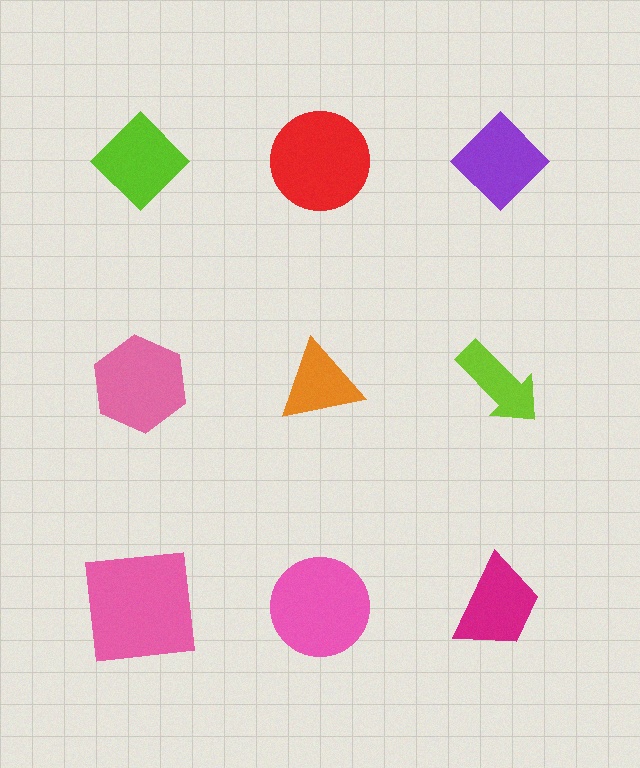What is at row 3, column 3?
A magenta trapezoid.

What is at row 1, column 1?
A lime diamond.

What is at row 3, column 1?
A pink square.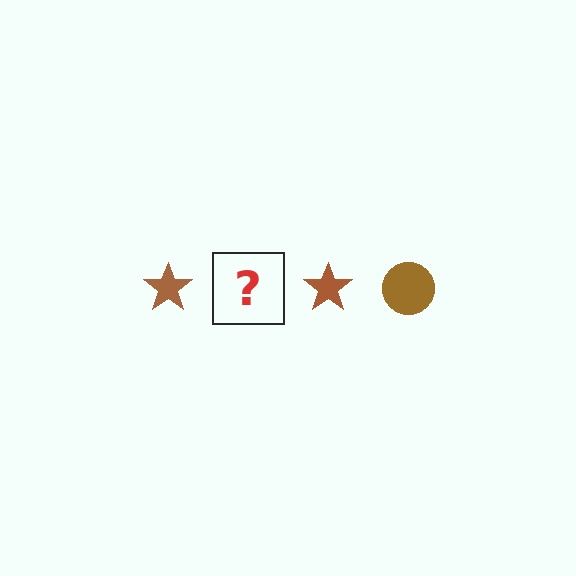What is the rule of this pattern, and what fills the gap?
The rule is that the pattern cycles through star, circle shapes in brown. The gap should be filled with a brown circle.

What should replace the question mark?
The question mark should be replaced with a brown circle.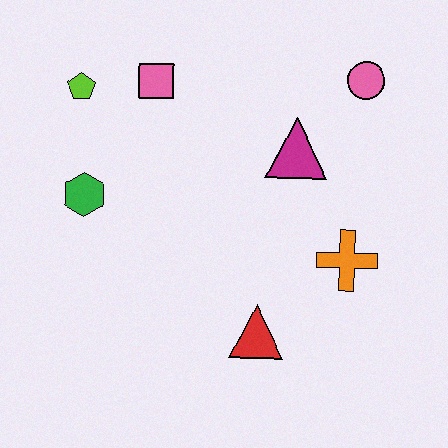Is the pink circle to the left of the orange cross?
No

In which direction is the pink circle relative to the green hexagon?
The pink circle is to the right of the green hexagon.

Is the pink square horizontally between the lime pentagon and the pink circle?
Yes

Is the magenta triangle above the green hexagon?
Yes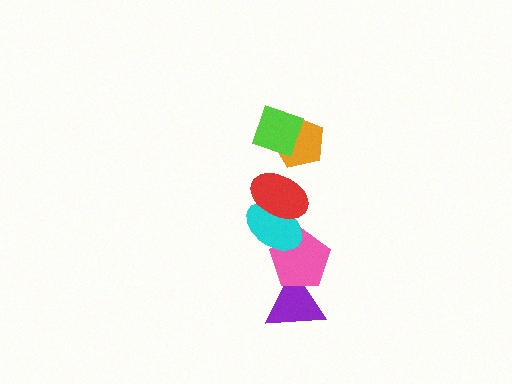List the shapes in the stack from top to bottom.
From top to bottom: the lime square, the orange pentagon, the red ellipse, the cyan ellipse, the pink pentagon, the purple triangle.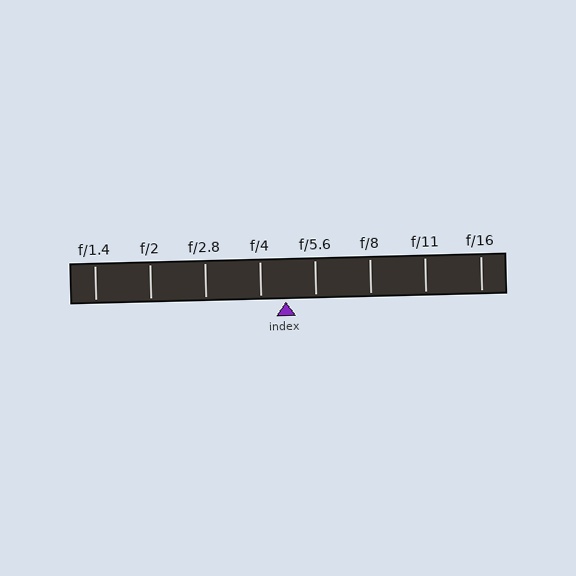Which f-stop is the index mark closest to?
The index mark is closest to f/4.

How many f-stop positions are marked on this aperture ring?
There are 8 f-stop positions marked.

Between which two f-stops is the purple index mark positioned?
The index mark is between f/4 and f/5.6.